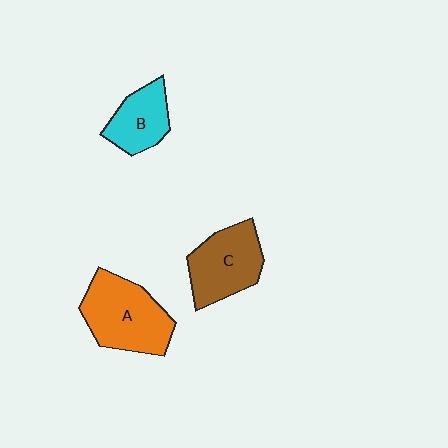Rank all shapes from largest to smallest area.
From largest to smallest: A (orange), C (brown), B (cyan).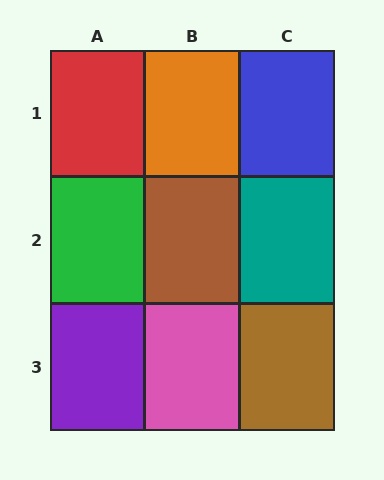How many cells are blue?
1 cell is blue.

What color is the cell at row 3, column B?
Pink.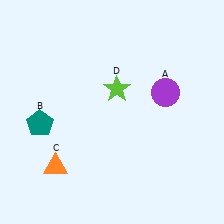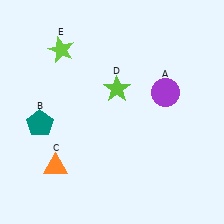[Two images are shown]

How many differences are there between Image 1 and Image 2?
There is 1 difference between the two images.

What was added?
A lime star (E) was added in Image 2.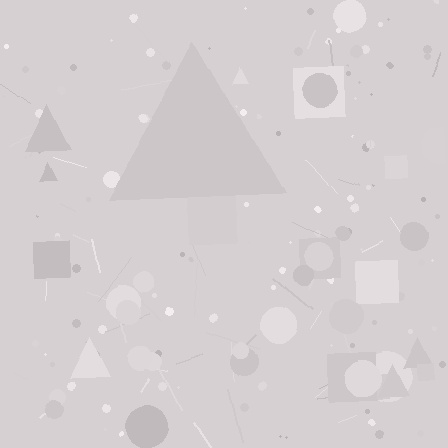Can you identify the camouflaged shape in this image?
The camouflaged shape is a triangle.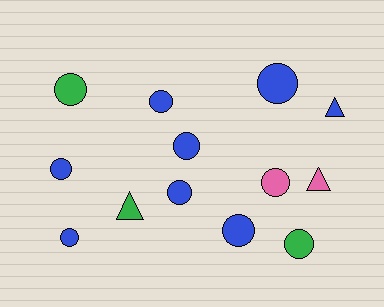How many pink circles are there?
There is 1 pink circle.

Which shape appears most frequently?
Circle, with 10 objects.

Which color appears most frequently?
Blue, with 8 objects.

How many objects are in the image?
There are 13 objects.